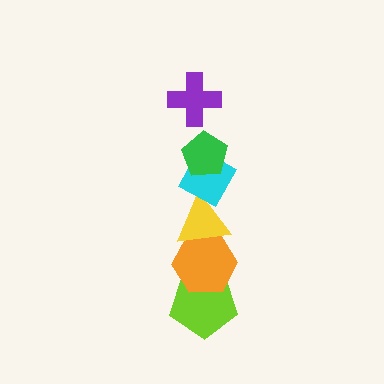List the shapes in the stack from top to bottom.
From top to bottom: the purple cross, the green pentagon, the cyan diamond, the yellow triangle, the orange hexagon, the lime pentagon.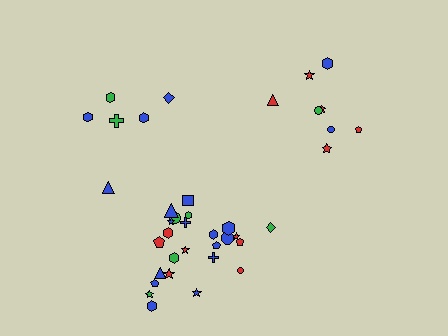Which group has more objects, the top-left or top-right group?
The top-right group.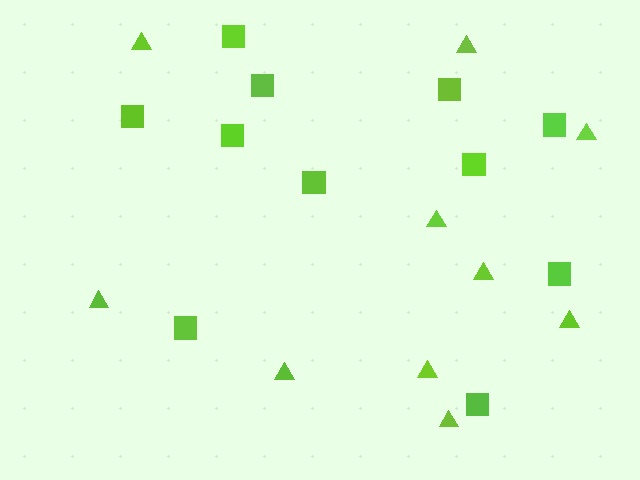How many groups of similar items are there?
There are 2 groups: one group of squares (11) and one group of triangles (10).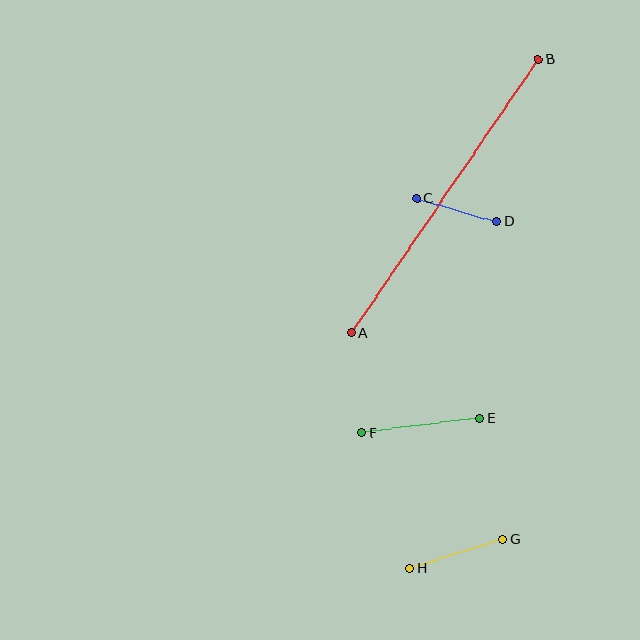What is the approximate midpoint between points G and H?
The midpoint is at approximately (456, 554) pixels.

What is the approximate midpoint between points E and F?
The midpoint is at approximately (421, 426) pixels.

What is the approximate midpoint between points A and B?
The midpoint is at approximately (445, 196) pixels.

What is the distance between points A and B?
The distance is approximately 331 pixels.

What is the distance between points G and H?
The distance is approximately 97 pixels.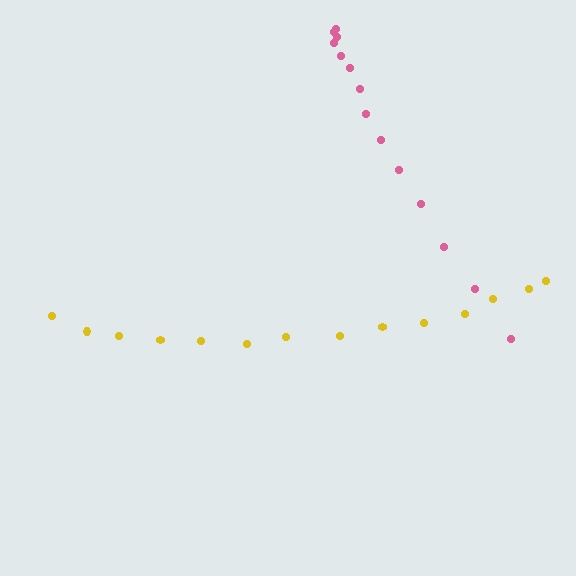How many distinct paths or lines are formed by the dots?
There are 2 distinct paths.